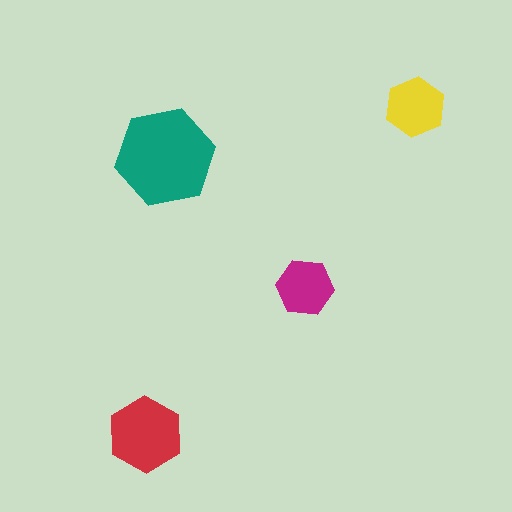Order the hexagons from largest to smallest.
the teal one, the red one, the yellow one, the magenta one.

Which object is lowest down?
The red hexagon is bottommost.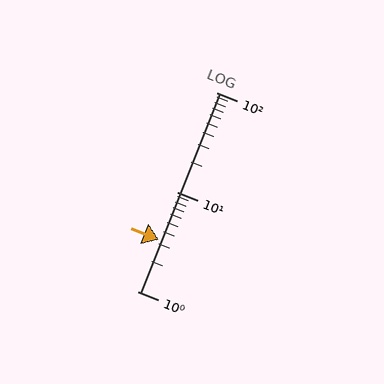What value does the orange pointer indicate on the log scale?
The pointer indicates approximately 3.3.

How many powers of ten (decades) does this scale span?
The scale spans 2 decades, from 1 to 100.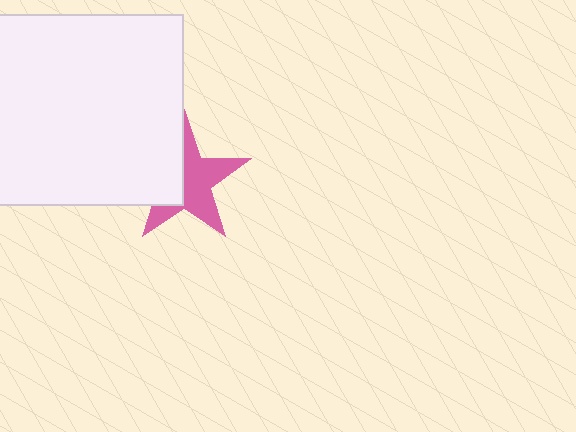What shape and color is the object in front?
The object in front is a white square.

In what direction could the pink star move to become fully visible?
The pink star could move right. That would shift it out from behind the white square entirely.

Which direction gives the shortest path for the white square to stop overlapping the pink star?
Moving left gives the shortest separation.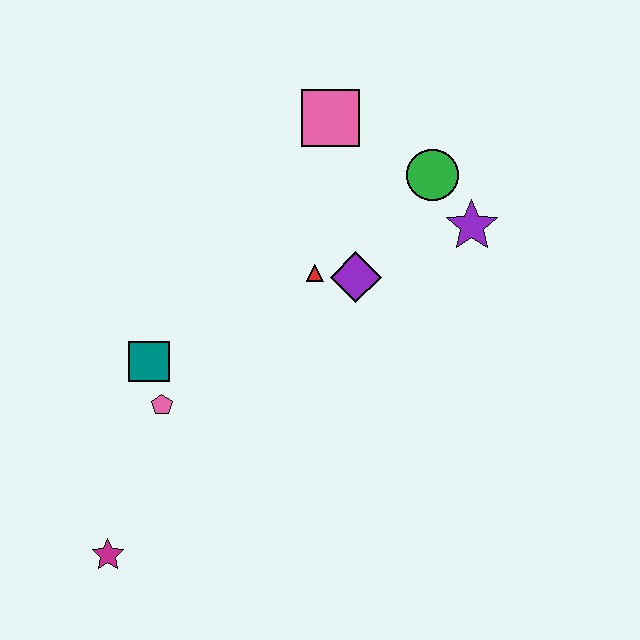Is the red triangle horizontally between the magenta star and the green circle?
Yes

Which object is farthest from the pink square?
The magenta star is farthest from the pink square.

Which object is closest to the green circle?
The purple star is closest to the green circle.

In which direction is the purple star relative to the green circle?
The purple star is below the green circle.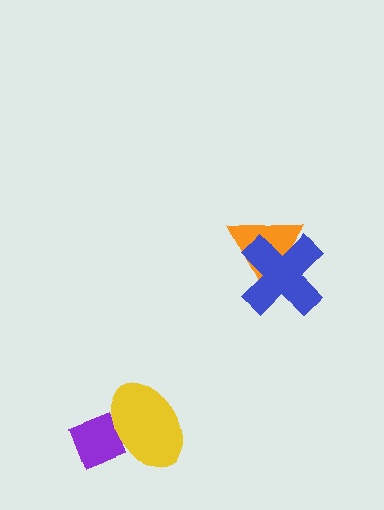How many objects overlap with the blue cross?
1 object overlaps with the blue cross.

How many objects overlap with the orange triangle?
1 object overlaps with the orange triangle.